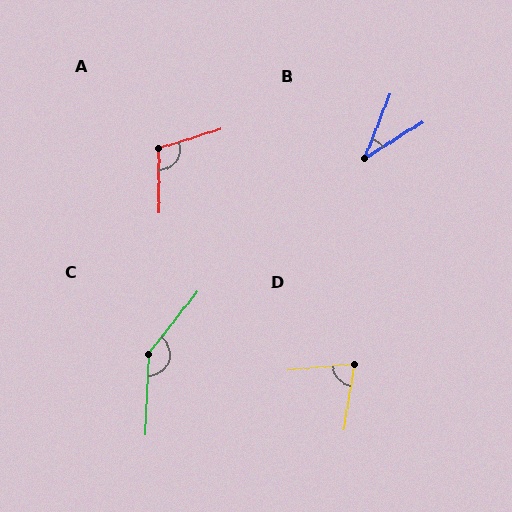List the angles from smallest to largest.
B (36°), D (76°), A (107°), C (144°).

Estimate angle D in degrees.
Approximately 76 degrees.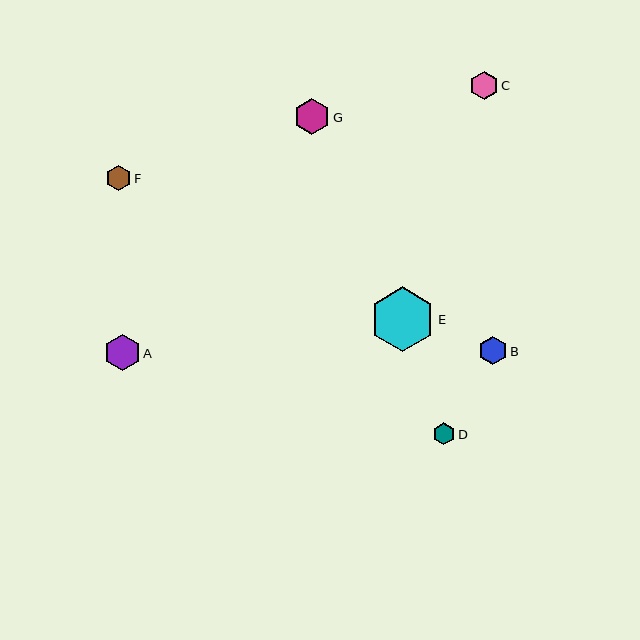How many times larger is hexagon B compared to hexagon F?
Hexagon B is approximately 1.2 times the size of hexagon F.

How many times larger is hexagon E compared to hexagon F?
Hexagon E is approximately 2.6 times the size of hexagon F.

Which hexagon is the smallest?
Hexagon D is the smallest with a size of approximately 22 pixels.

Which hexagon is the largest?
Hexagon E is the largest with a size of approximately 65 pixels.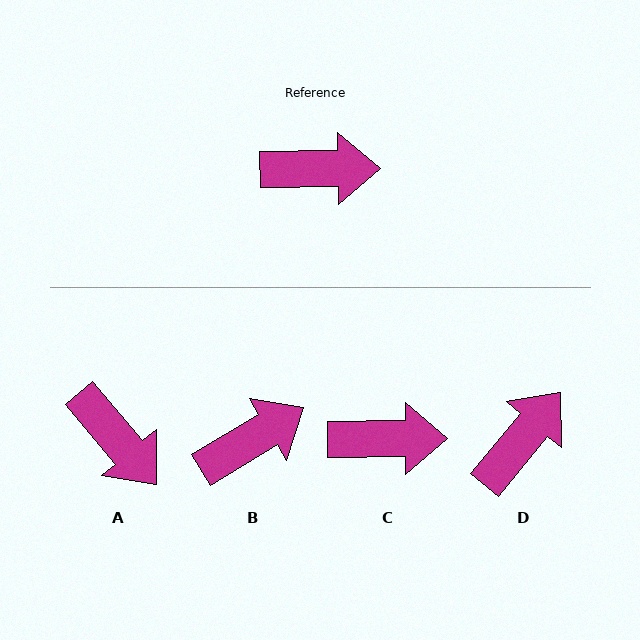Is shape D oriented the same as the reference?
No, it is off by about 50 degrees.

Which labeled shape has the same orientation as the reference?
C.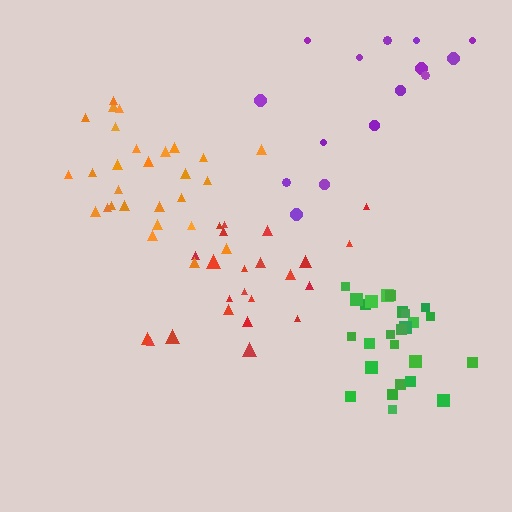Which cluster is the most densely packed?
Green.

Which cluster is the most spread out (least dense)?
Purple.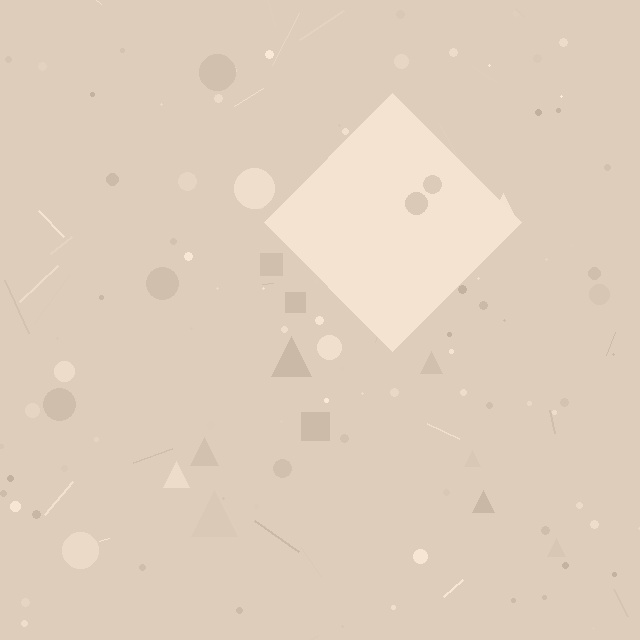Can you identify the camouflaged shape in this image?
The camouflaged shape is a diamond.